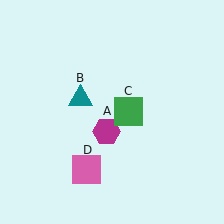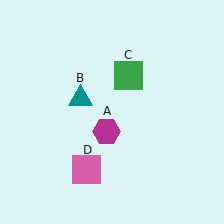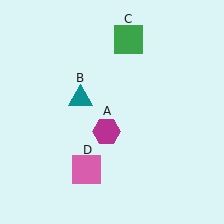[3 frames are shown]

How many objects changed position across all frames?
1 object changed position: green square (object C).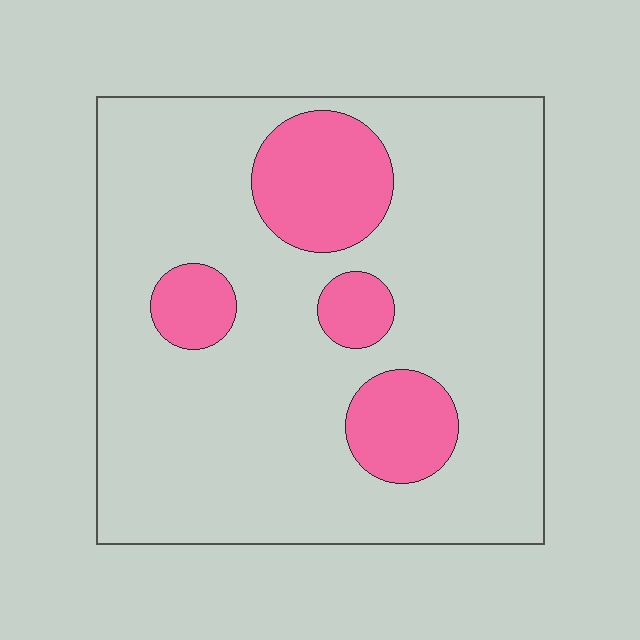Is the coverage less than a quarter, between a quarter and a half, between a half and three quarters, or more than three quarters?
Less than a quarter.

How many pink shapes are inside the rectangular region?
4.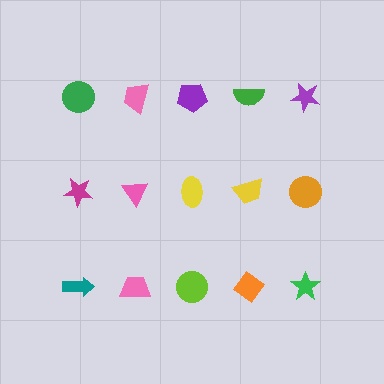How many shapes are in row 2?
5 shapes.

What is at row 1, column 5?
A purple star.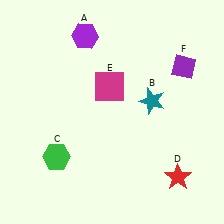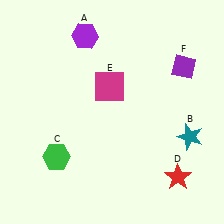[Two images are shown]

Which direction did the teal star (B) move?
The teal star (B) moved right.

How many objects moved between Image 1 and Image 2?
1 object moved between the two images.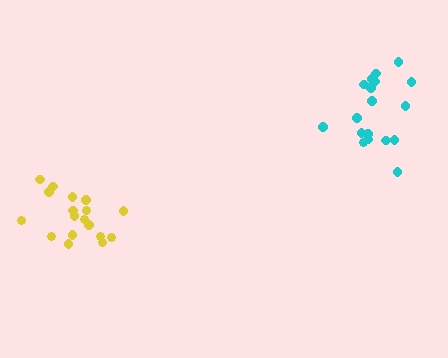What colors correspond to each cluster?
The clusters are colored: cyan, yellow.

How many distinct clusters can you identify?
There are 2 distinct clusters.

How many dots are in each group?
Group 1: 18 dots, Group 2: 18 dots (36 total).